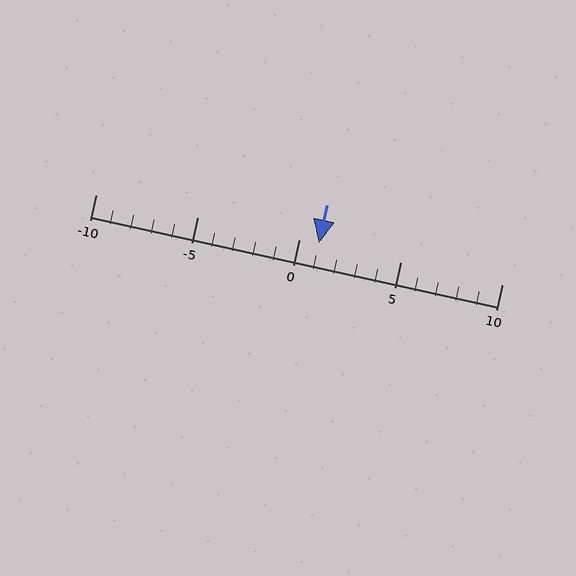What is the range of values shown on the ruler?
The ruler shows values from -10 to 10.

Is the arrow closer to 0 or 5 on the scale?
The arrow is closer to 0.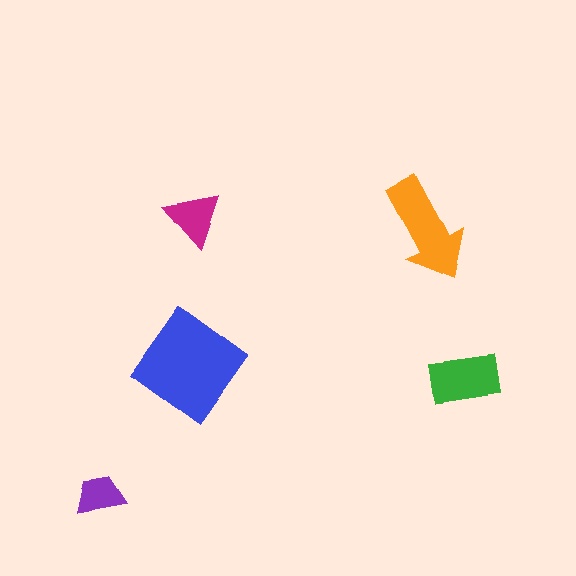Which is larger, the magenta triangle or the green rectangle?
The green rectangle.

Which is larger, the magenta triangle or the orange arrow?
The orange arrow.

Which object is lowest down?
The purple trapezoid is bottommost.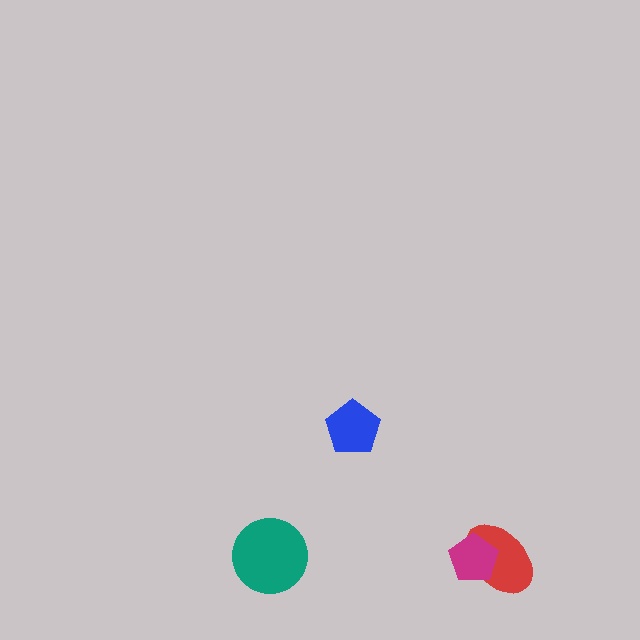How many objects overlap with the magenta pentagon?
1 object overlaps with the magenta pentagon.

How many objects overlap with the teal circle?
0 objects overlap with the teal circle.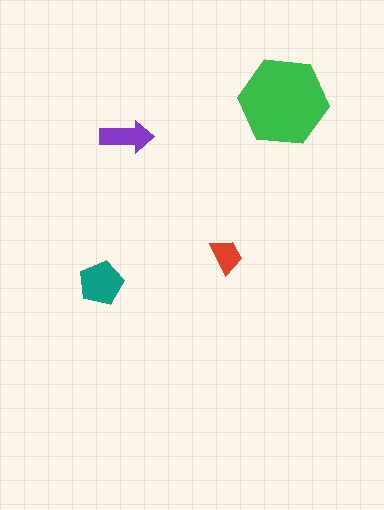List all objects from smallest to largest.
The red trapezoid, the purple arrow, the teal pentagon, the green hexagon.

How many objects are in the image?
There are 4 objects in the image.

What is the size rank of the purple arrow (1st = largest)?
3rd.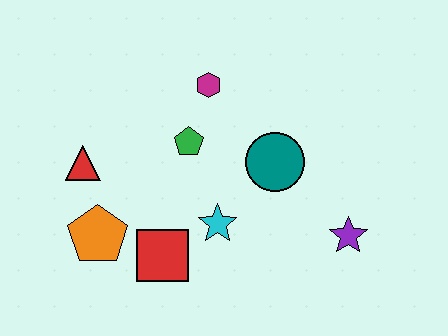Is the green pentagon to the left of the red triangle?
No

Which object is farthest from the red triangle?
The purple star is farthest from the red triangle.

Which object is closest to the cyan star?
The red square is closest to the cyan star.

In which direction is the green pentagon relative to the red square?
The green pentagon is above the red square.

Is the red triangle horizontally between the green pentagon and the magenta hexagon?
No